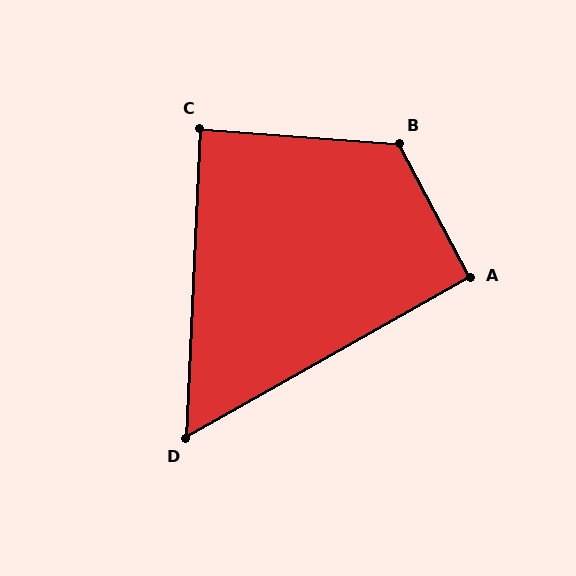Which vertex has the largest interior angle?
B, at approximately 122 degrees.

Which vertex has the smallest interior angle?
D, at approximately 58 degrees.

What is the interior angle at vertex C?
Approximately 88 degrees (approximately right).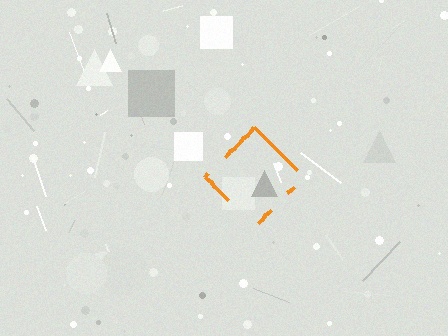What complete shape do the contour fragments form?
The contour fragments form a diamond.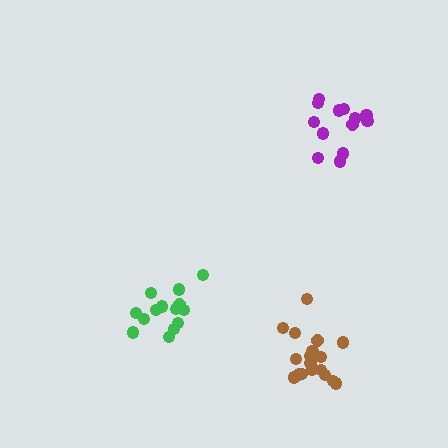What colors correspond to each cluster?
The clusters are colored: green, purple, brown.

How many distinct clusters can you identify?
There are 3 distinct clusters.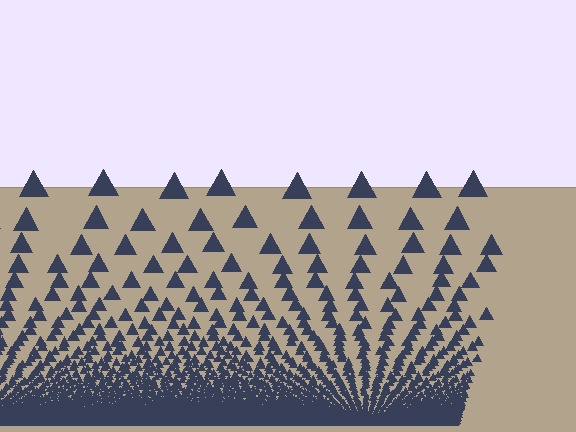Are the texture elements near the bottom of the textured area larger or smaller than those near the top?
Smaller. The gradient is inverted — elements near the bottom are smaller and denser.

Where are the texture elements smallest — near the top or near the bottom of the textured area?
Near the bottom.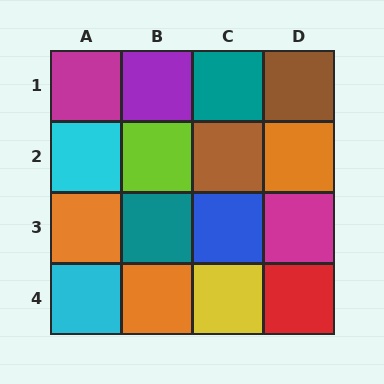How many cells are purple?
1 cell is purple.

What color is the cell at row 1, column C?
Teal.